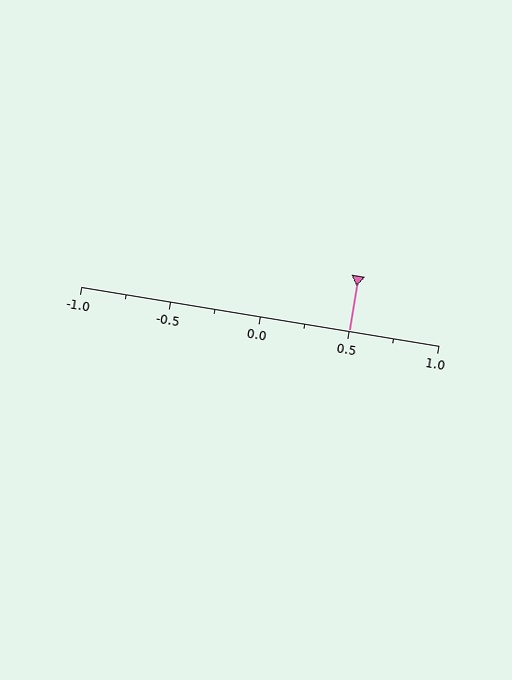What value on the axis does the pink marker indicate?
The marker indicates approximately 0.5.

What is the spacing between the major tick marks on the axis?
The major ticks are spaced 0.5 apart.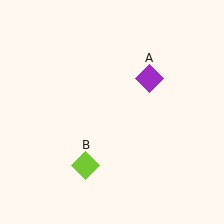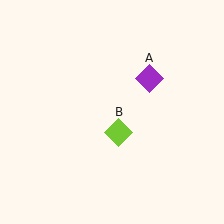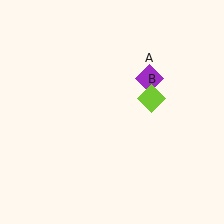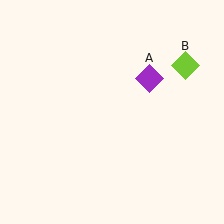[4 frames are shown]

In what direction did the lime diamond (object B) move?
The lime diamond (object B) moved up and to the right.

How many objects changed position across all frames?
1 object changed position: lime diamond (object B).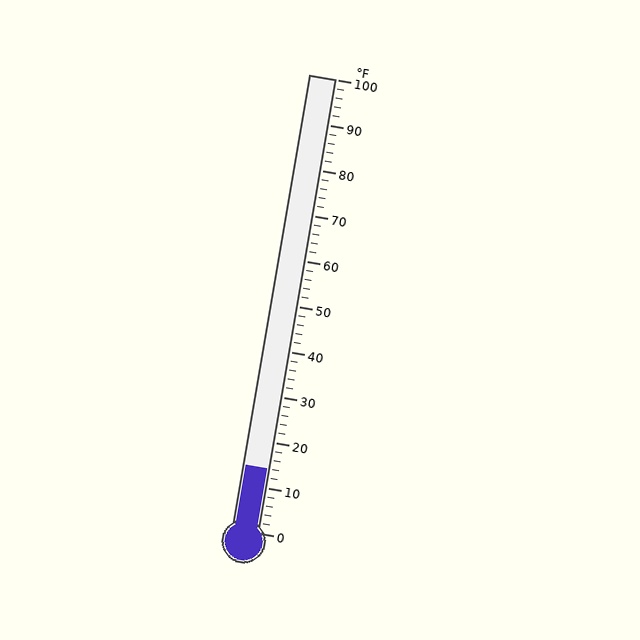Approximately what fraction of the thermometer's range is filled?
The thermometer is filled to approximately 15% of its range.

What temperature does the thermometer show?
The thermometer shows approximately 14°F.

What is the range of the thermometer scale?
The thermometer scale ranges from 0°F to 100°F.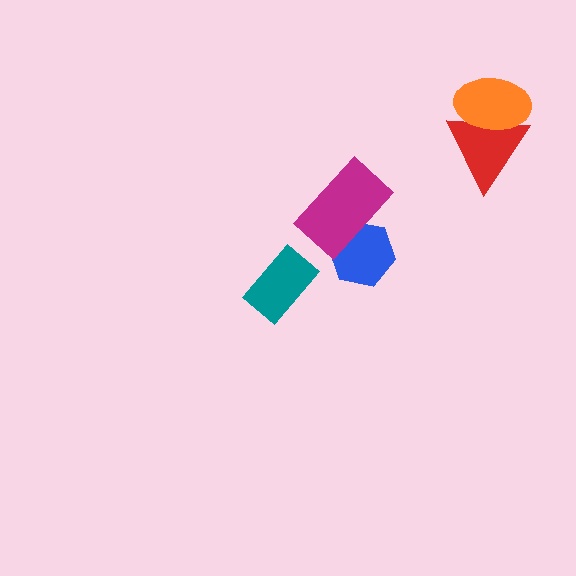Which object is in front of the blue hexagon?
The magenta rectangle is in front of the blue hexagon.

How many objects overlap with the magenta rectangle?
1 object overlaps with the magenta rectangle.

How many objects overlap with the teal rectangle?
0 objects overlap with the teal rectangle.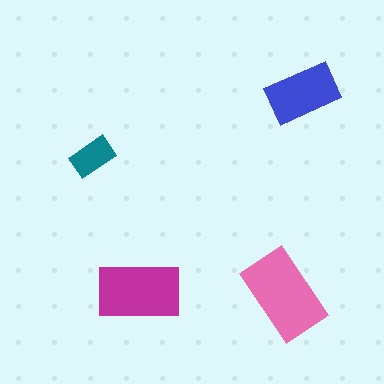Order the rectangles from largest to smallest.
the pink one, the magenta one, the blue one, the teal one.